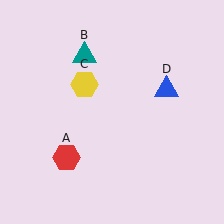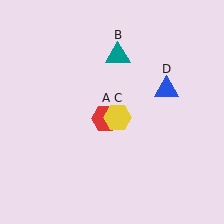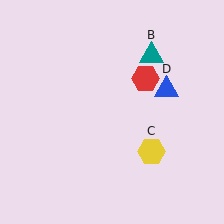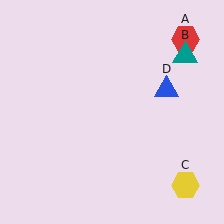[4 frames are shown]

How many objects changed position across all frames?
3 objects changed position: red hexagon (object A), teal triangle (object B), yellow hexagon (object C).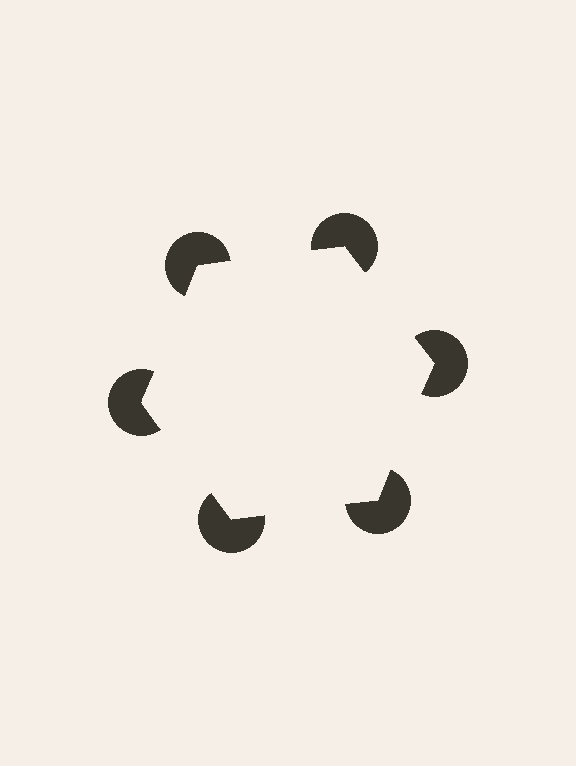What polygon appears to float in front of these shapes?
An illusory hexagon — its edges are inferred from the aligned wedge cuts in the pac-man discs, not physically drawn.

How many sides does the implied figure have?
6 sides.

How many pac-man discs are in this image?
There are 6 — one at each vertex of the illusory hexagon.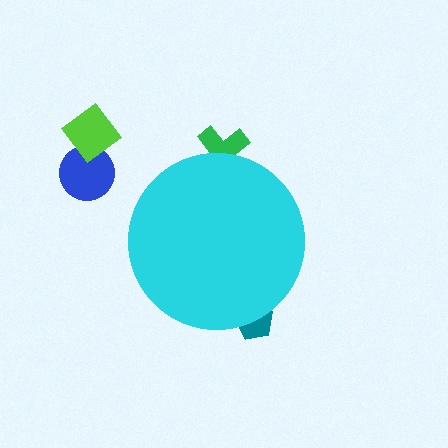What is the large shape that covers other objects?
A cyan circle.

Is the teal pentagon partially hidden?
Yes, the teal pentagon is partially hidden behind the cyan circle.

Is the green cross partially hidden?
Yes, the green cross is partially hidden behind the cyan circle.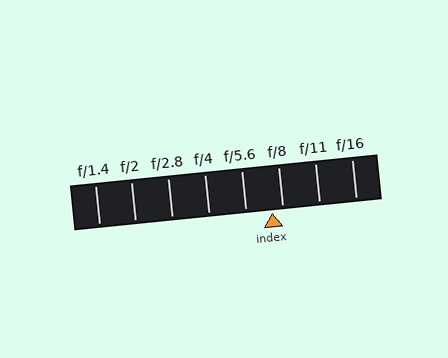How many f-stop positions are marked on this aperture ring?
There are 8 f-stop positions marked.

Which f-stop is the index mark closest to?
The index mark is closest to f/8.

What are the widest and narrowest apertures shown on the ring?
The widest aperture shown is f/1.4 and the narrowest is f/16.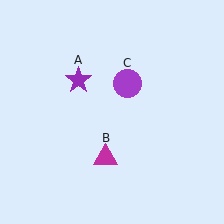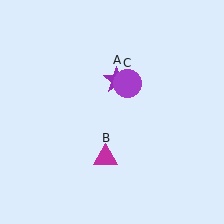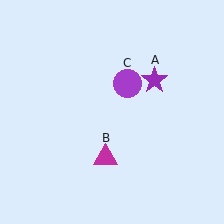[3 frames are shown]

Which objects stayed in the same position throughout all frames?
Magenta triangle (object B) and purple circle (object C) remained stationary.